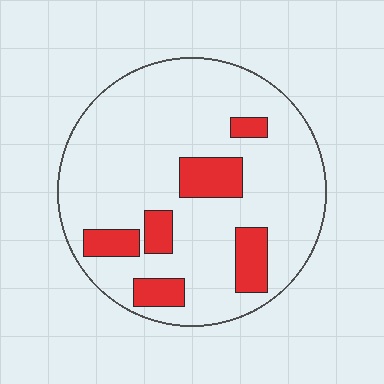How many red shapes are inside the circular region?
6.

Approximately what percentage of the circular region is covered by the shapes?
Approximately 15%.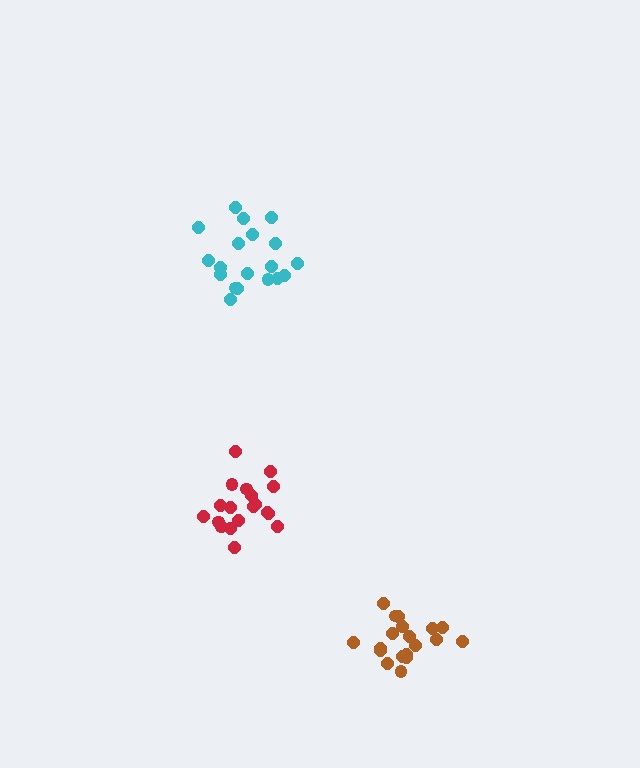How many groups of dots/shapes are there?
There are 3 groups.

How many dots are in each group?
Group 1: 19 dots, Group 2: 19 dots, Group 3: 19 dots (57 total).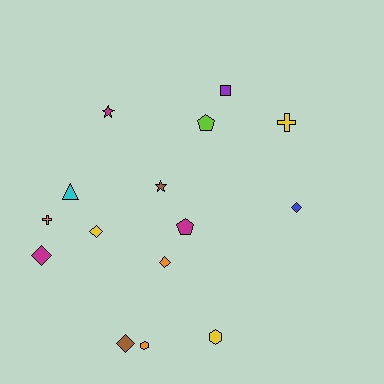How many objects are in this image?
There are 15 objects.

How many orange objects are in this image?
There are 3 orange objects.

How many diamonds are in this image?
There are 5 diamonds.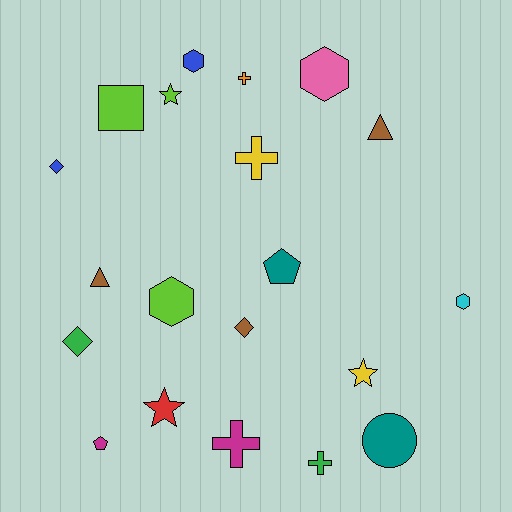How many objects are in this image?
There are 20 objects.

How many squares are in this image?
There is 1 square.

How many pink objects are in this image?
There is 1 pink object.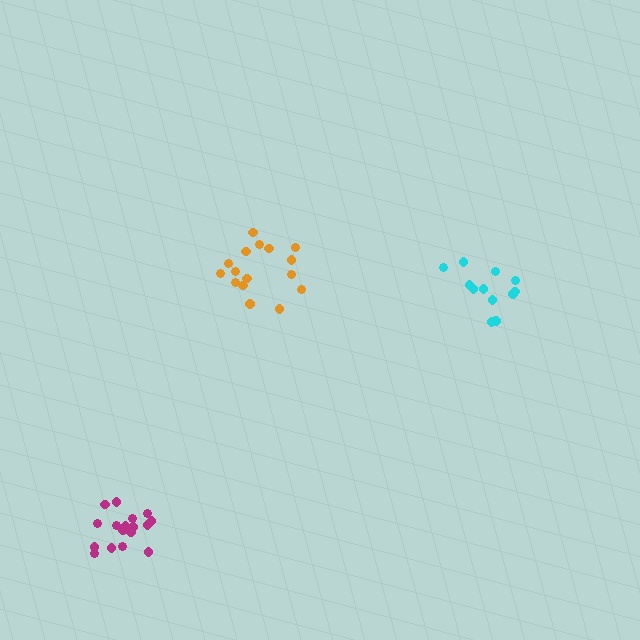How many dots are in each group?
Group 1: 16 dots, Group 2: 18 dots, Group 3: 13 dots (47 total).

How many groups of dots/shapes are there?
There are 3 groups.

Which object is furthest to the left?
The magenta cluster is leftmost.